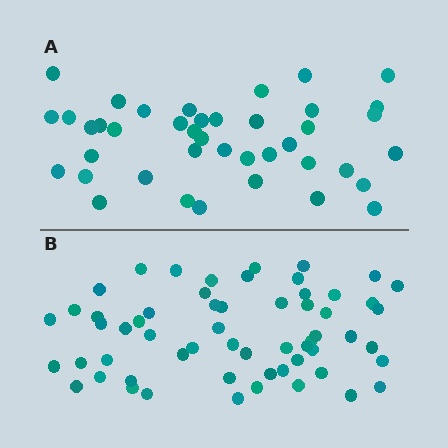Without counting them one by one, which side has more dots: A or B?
Region B (the bottom region) has more dots.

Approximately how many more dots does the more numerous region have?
Region B has approximately 20 more dots than region A.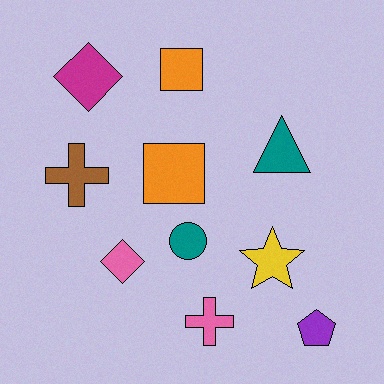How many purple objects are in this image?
There is 1 purple object.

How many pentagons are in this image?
There is 1 pentagon.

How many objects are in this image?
There are 10 objects.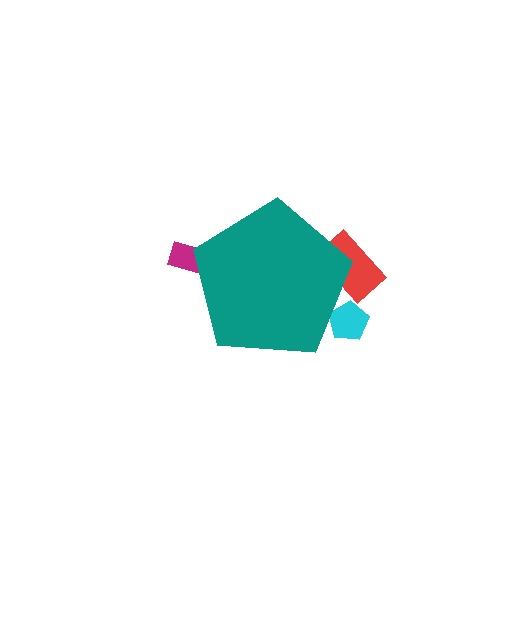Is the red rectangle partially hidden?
Yes, the red rectangle is partially hidden behind the teal pentagon.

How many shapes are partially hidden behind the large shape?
3 shapes are partially hidden.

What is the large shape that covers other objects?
A teal pentagon.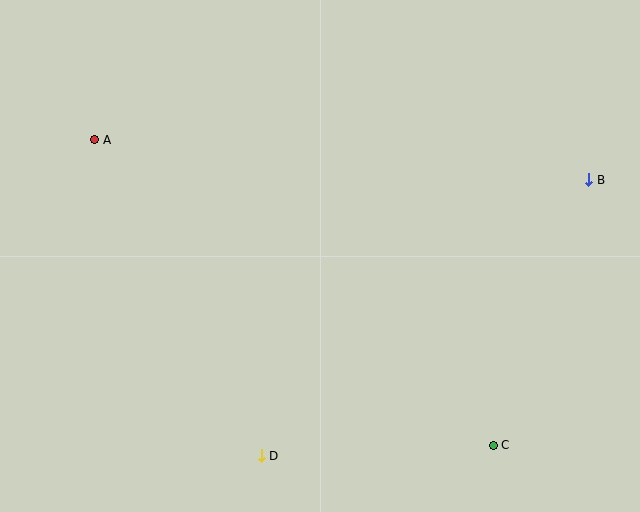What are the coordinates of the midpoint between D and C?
The midpoint between D and C is at (377, 451).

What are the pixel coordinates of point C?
Point C is at (493, 445).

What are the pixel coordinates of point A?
Point A is at (95, 140).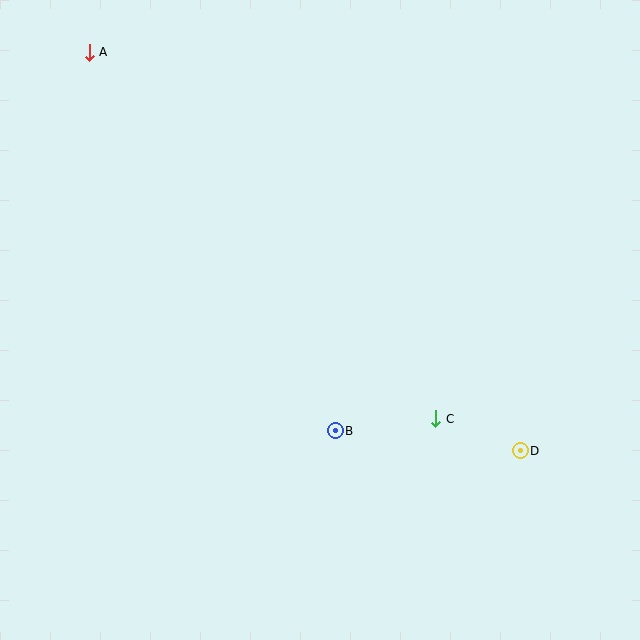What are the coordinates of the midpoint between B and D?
The midpoint between B and D is at (428, 441).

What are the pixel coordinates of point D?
Point D is at (520, 451).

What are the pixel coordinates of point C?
Point C is at (436, 419).